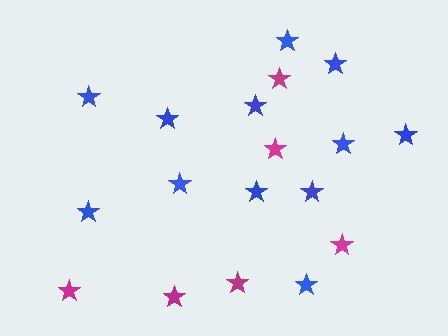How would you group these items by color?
There are 2 groups: one group of blue stars (12) and one group of magenta stars (6).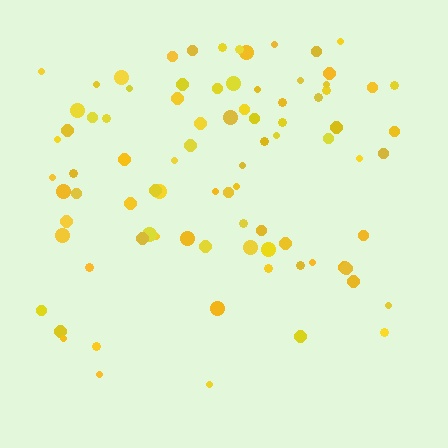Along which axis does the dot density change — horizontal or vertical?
Vertical.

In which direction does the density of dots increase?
From bottom to top, with the top side densest.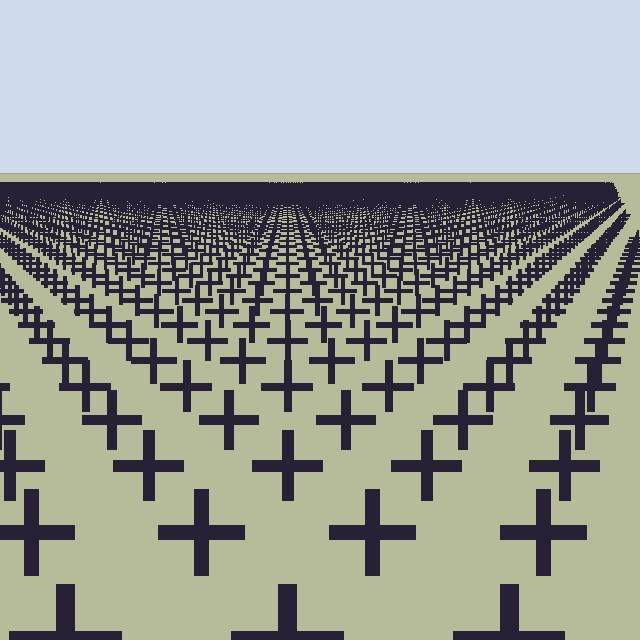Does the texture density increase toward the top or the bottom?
Density increases toward the top.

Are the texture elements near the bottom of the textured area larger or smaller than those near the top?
Larger. Near the bottom, elements are closer to the viewer and appear at a bigger on-screen size.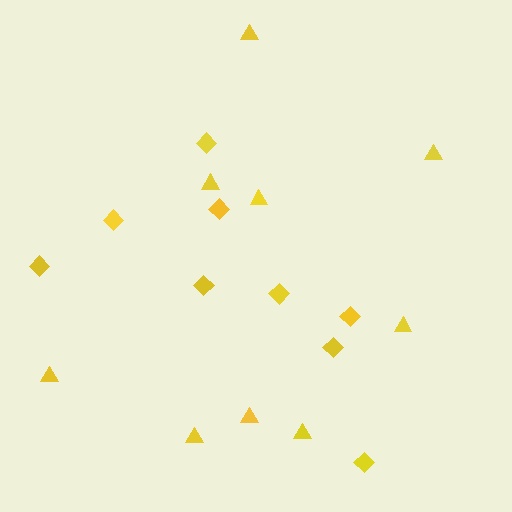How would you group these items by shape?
There are 2 groups: one group of triangles (9) and one group of diamonds (9).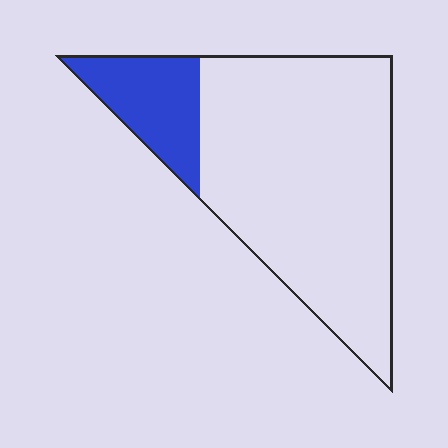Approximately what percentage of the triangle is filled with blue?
Approximately 20%.